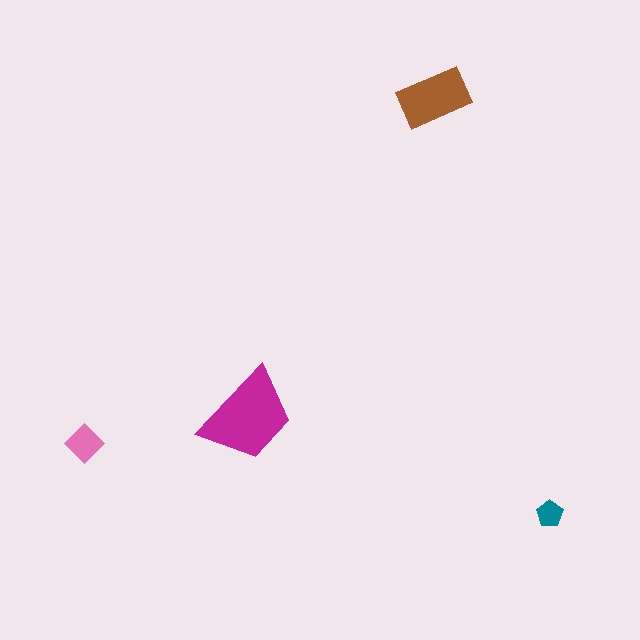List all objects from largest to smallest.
The magenta trapezoid, the brown rectangle, the pink diamond, the teal pentagon.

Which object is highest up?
The brown rectangle is topmost.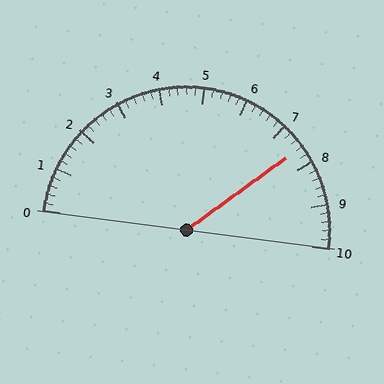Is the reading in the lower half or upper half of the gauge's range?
The reading is in the upper half of the range (0 to 10).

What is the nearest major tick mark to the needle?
The nearest major tick mark is 8.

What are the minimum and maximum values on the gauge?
The gauge ranges from 0 to 10.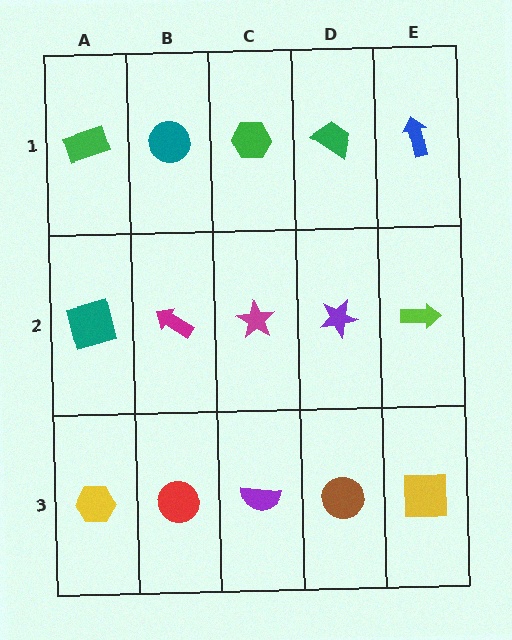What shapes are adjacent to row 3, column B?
A magenta arrow (row 2, column B), a yellow hexagon (row 3, column A), a purple semicircle (row 3, column C).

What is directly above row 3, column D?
A purple star.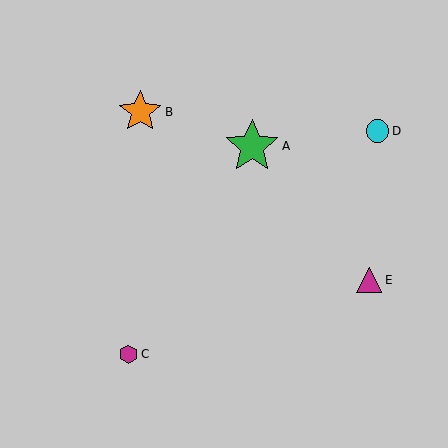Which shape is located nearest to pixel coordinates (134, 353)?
The magenta hexagon (labeled C) at (129, 354) is nearest to that location.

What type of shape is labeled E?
Shape E is a magenta triangle.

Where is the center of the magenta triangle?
The center of the magenta triangle is at (369, 280).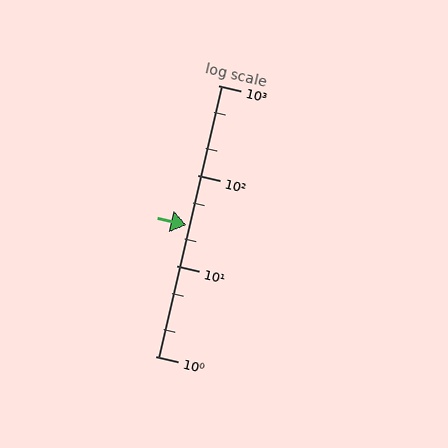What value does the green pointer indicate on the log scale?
The pointer indicates approximately 28.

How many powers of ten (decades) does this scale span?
The scale spans 3 decades, from 1 to 1000.